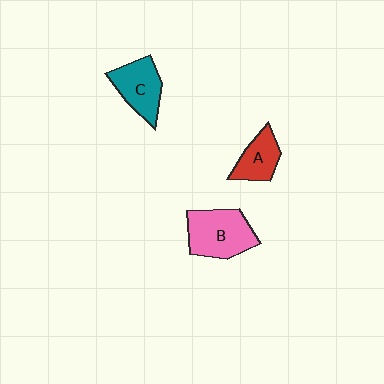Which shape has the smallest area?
Shape A (red).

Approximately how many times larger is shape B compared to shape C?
Approximately 1.3 times.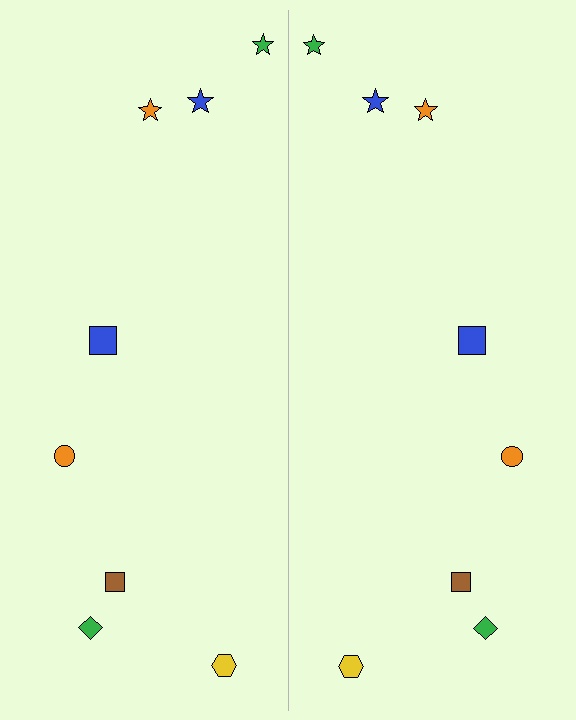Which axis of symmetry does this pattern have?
The pattern has a vertical axis of symmetry running through the center of the image.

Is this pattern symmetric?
Yes, this pattern has bilateral (reflection) symmetry.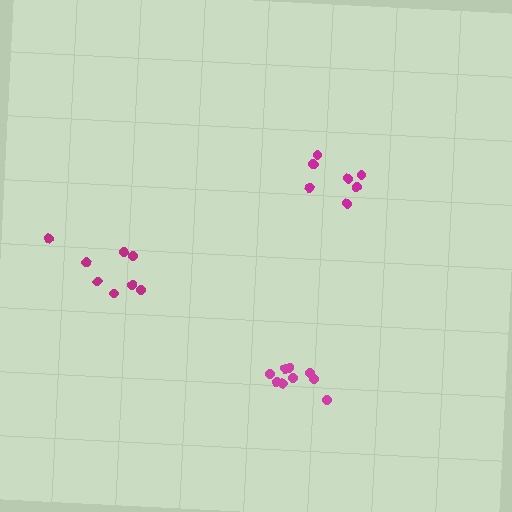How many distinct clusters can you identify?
There are 3 distinct clusters.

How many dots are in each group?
Group 1: 8 dots, Group 2: 9 dots, Group 3: 8 dots (25 total).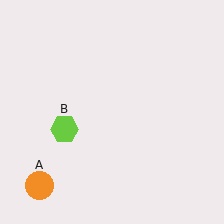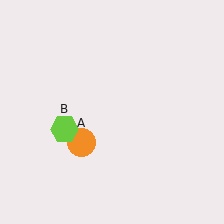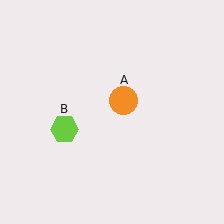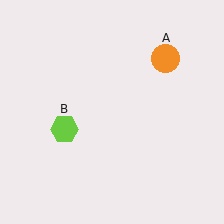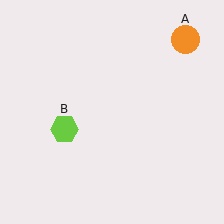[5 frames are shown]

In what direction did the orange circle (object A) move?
The orange circle (object A) moved up and to the right.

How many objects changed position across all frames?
1 object changed position: orange circle (object A).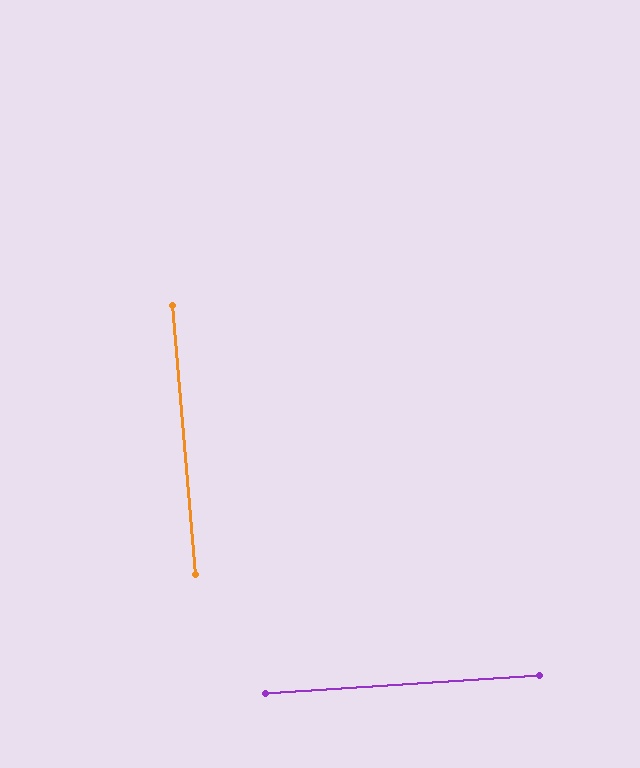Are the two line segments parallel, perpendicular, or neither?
Perpendicular — they meet at approximately 89°.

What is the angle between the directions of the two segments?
Approximately 89 degrees.